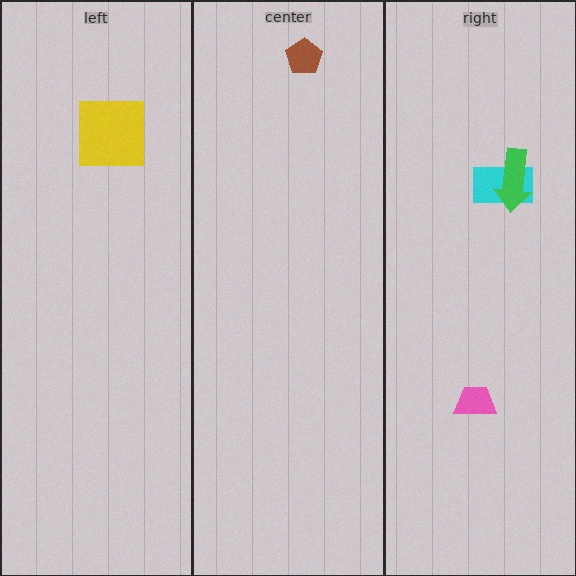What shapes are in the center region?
The brown pentagon.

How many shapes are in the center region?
1.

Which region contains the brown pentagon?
The center region.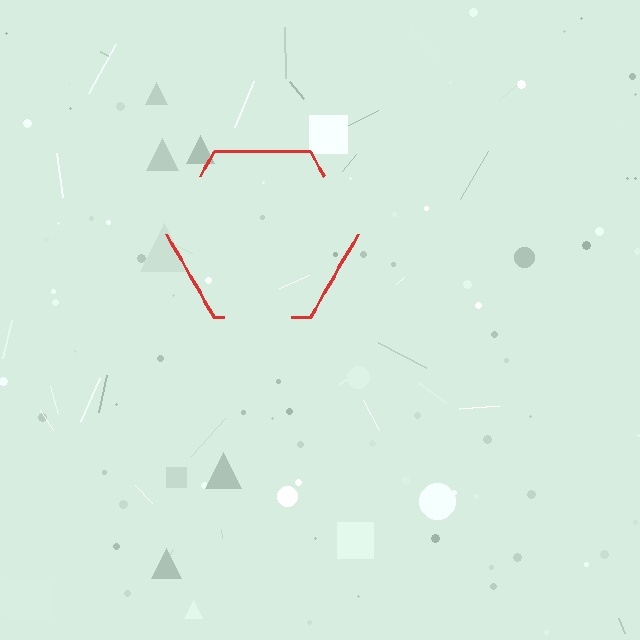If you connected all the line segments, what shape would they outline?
They would outline a hexagon.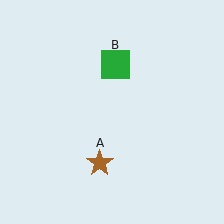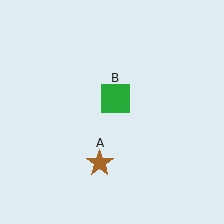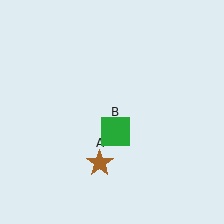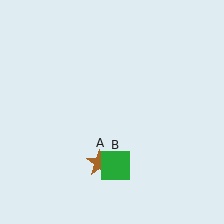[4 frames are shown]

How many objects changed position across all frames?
1 object changed position: green square (object B).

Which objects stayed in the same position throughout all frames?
Brown star (object A) remained stationary.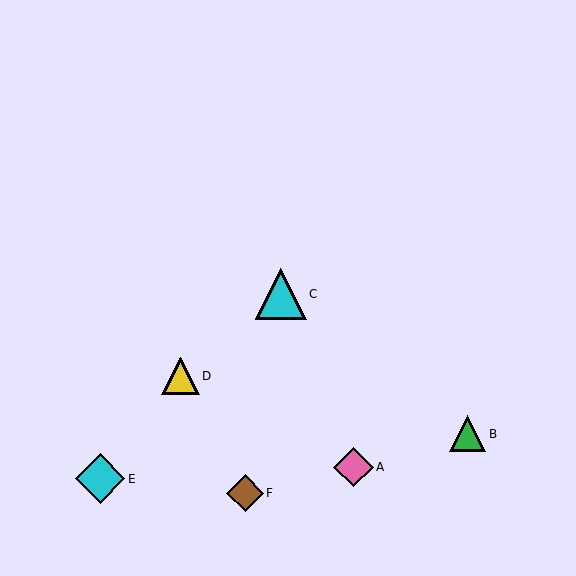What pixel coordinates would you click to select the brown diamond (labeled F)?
Click at (245, 493) to select the brown diamond F.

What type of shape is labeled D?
Shape D is a yellow triangle.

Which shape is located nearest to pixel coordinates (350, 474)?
The pink diamond (labeled A) at (354, 467) is nearest to that location.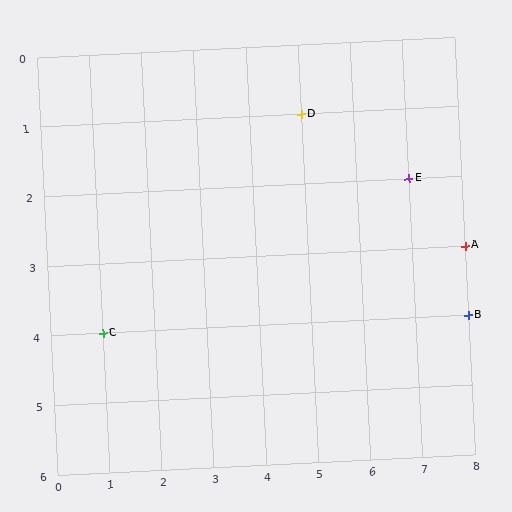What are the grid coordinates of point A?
Point A is at grid coordinates (8, 3).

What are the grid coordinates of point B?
Point B is at grid coordinates (8, 4).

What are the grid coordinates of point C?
Point C is at grid coordinates (1, 4).